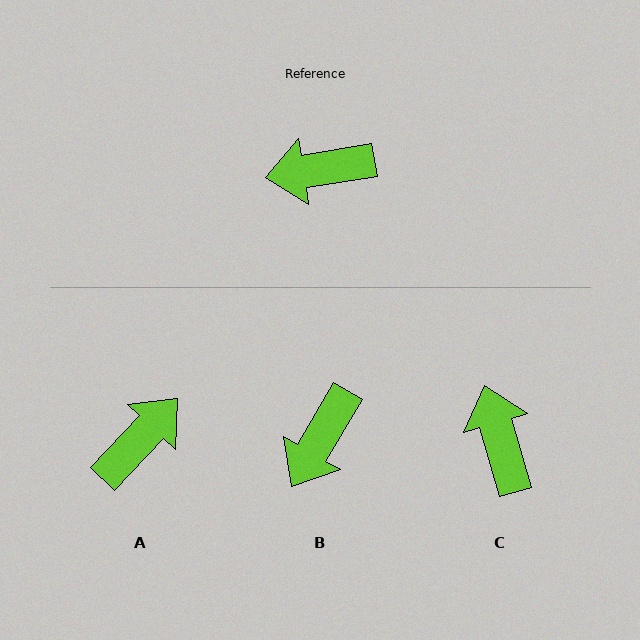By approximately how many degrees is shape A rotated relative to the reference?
Approximately 142 degrees clockwise.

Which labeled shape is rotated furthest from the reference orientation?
A, about 142 degrees away.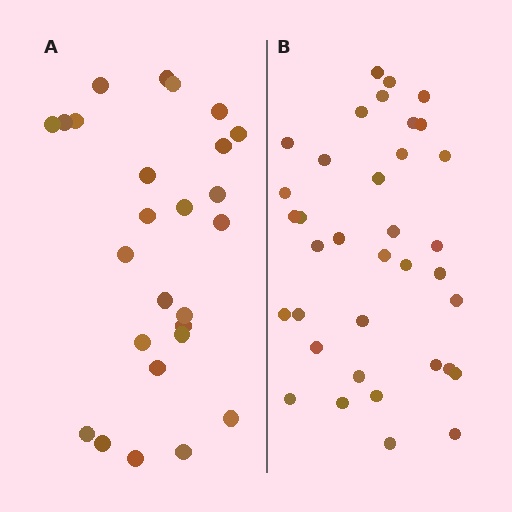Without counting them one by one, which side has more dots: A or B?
Region B (the right region) has more dots.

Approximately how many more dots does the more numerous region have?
Region B has roughly 10 or so more dots than region A.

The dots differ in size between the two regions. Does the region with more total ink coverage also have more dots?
No. Region A has more total ink coverage because its dots are larger, but region B actually contains more individual dots. Total area can be misleading — the number of items is what matters here.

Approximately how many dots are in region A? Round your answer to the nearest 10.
About 30 dots. (The exact count is 26, which rounds to 30.)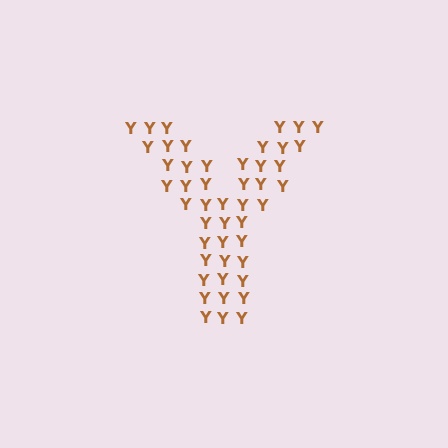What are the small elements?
The small elements are letter Y's.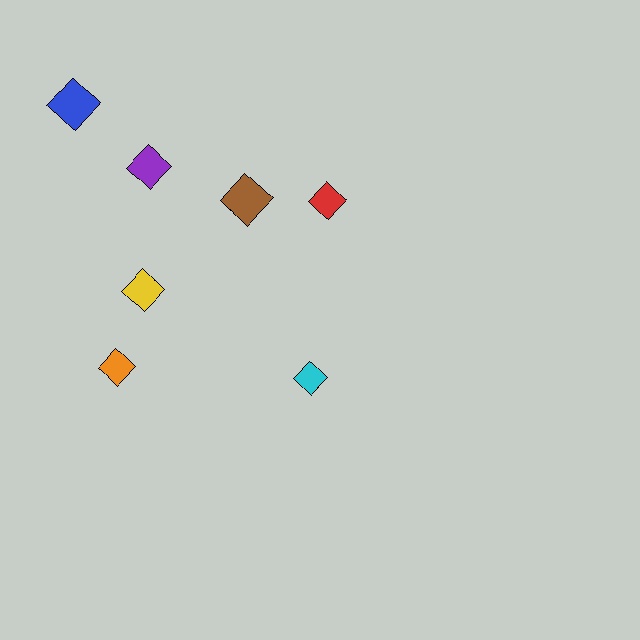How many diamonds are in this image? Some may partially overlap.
There are 7 diamonds.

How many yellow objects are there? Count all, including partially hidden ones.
There is 1 yellow object.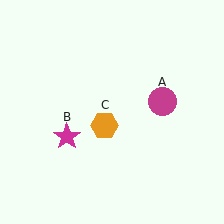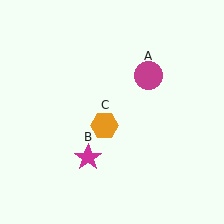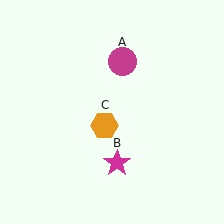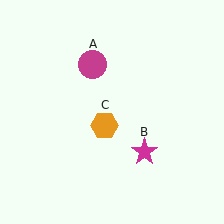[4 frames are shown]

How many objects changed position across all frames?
2 objects changed position: magenta circle (object A), magenta star (object B).